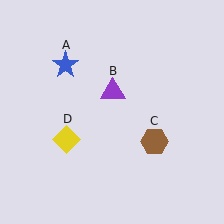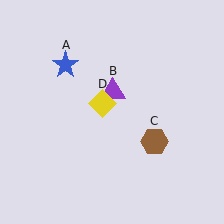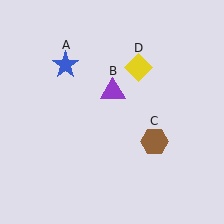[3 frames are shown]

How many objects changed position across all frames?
1 object changed position: yellow diamond (object D).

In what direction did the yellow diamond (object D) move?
The yellow diamond (object D) moved up and to the right.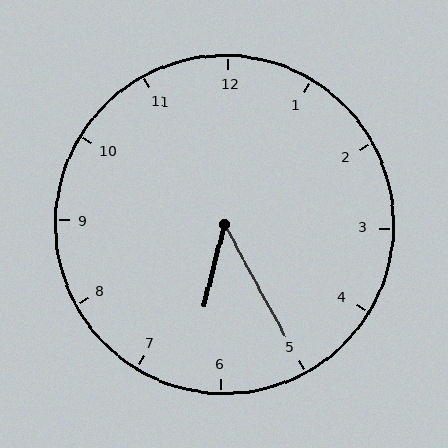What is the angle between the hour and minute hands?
Approximately 42 degrees.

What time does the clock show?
6:25.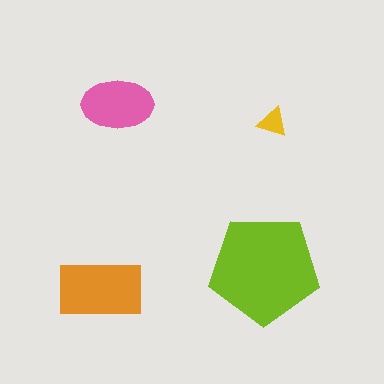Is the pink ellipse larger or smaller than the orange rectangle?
Smaller.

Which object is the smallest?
The yellow triangle.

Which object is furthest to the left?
The orange rectangle is leftmost.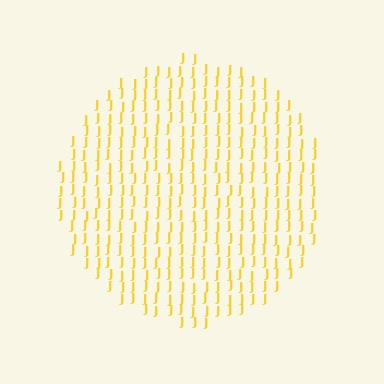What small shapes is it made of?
It is made of small letter J's.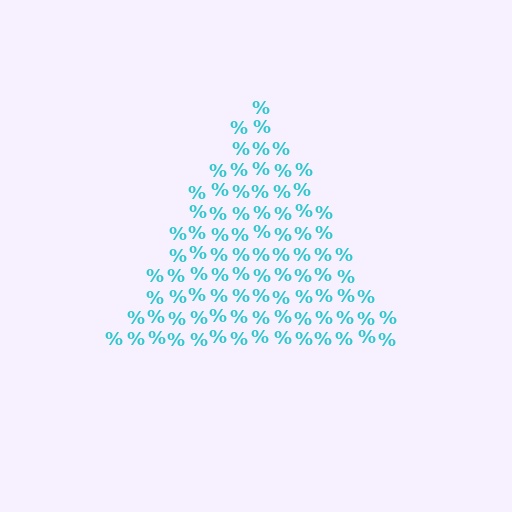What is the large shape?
The large shape is a triangle.